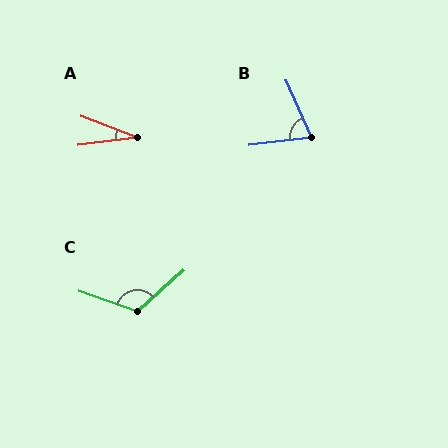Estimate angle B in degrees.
Approximately 72 degrees.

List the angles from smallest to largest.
A (28°), B (72°), C (119°).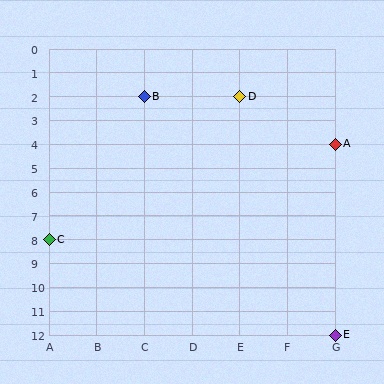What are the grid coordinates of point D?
Point D is at grid coordinates (E, 2).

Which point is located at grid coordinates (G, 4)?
Point A is at (G, 4).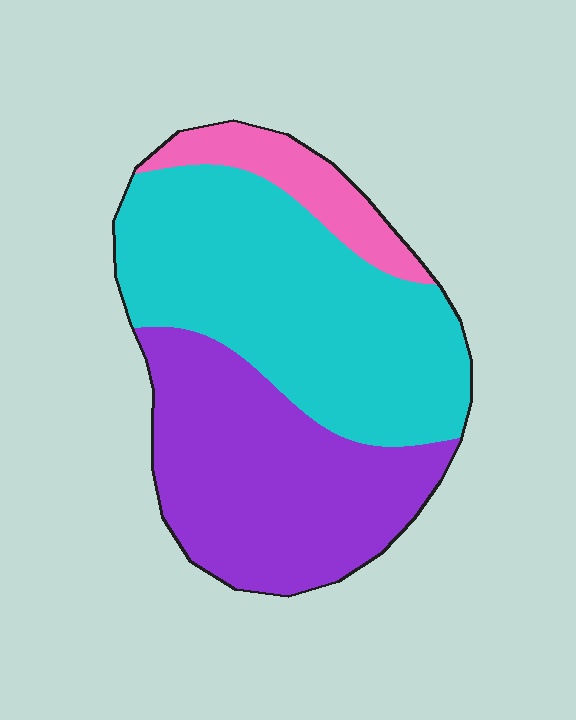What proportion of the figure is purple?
Purple takes up about two fifths (2/5) of the figure.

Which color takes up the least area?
Pink, at roughly 10%.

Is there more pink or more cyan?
Cyan.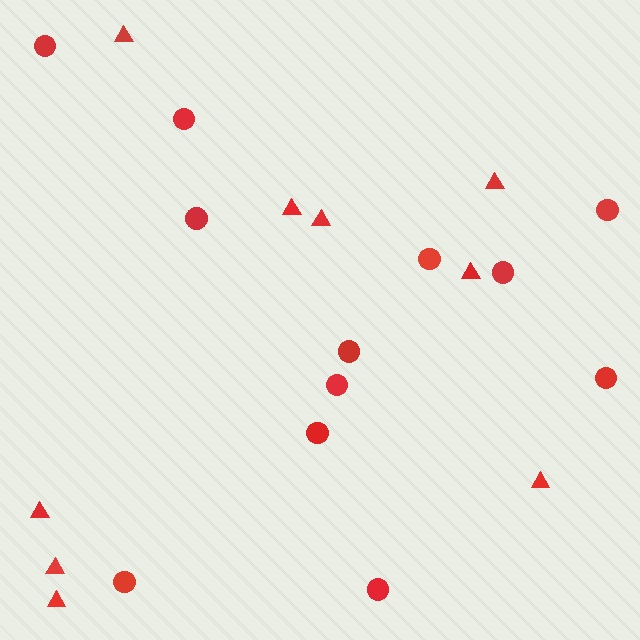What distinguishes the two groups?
There are 2 groups: one group of circles (12) and one group of triangles (9).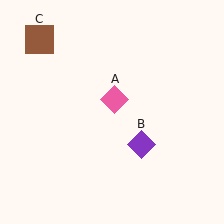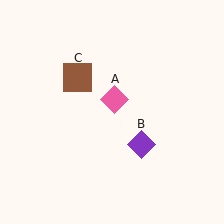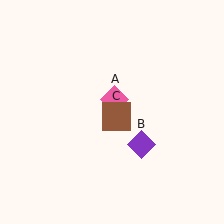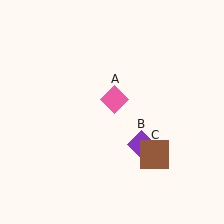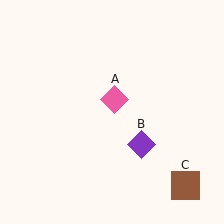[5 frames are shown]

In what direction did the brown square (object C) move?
The brown square (object C) moved down and to the right.